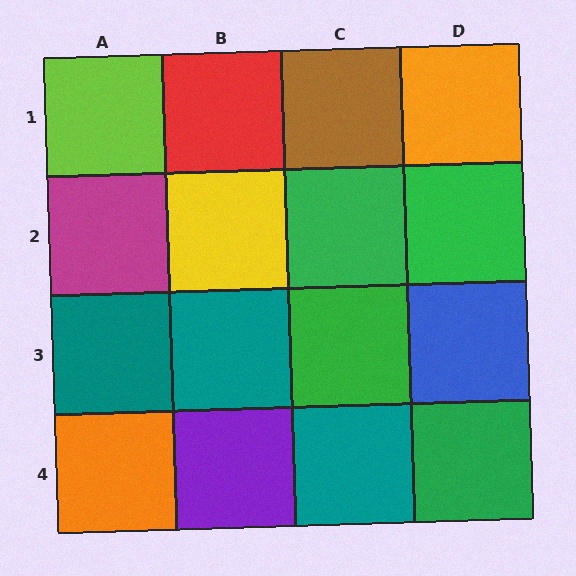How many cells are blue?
1 cell is blue.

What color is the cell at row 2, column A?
Magenta.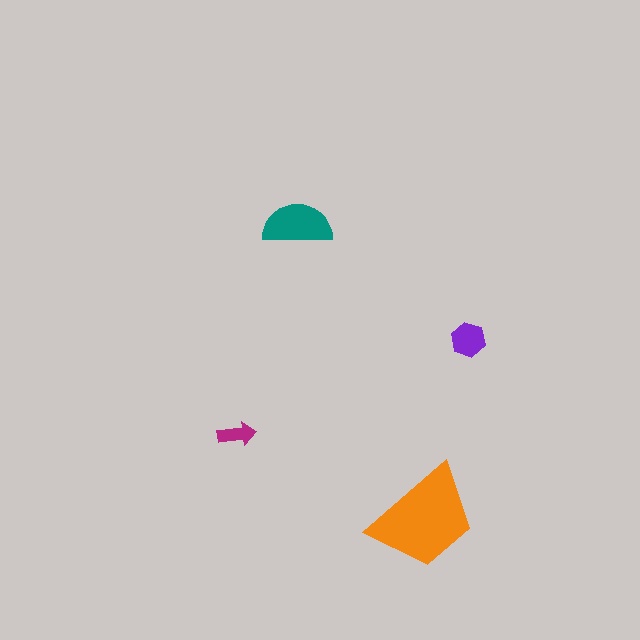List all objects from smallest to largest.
The magenta arrow, the purple hexagon, the teal semicircle, the orange trapezoid.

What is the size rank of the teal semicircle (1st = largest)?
2nd.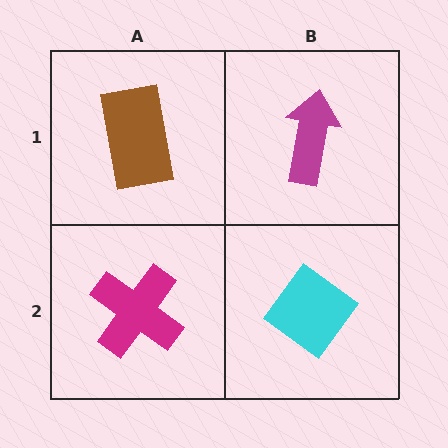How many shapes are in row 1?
2 shapes.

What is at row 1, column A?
A brown rectangle.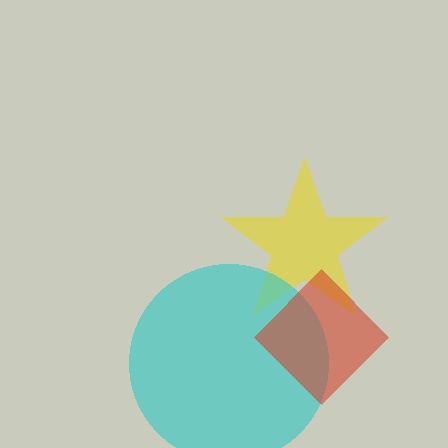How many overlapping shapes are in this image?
There are 3 overlapping shapes in the image.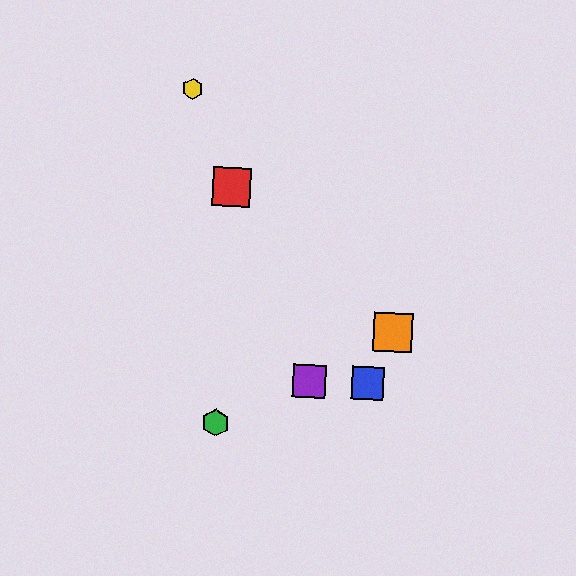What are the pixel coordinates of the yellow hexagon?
The yellow hexagon is at (192, 89).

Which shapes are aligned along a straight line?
The red square, the yellow hexagon, the purple square are aligned along a straight line.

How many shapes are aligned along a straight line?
3 shapes (the red square, the yellow hexagon, the purple square) are aligned along a straight line.